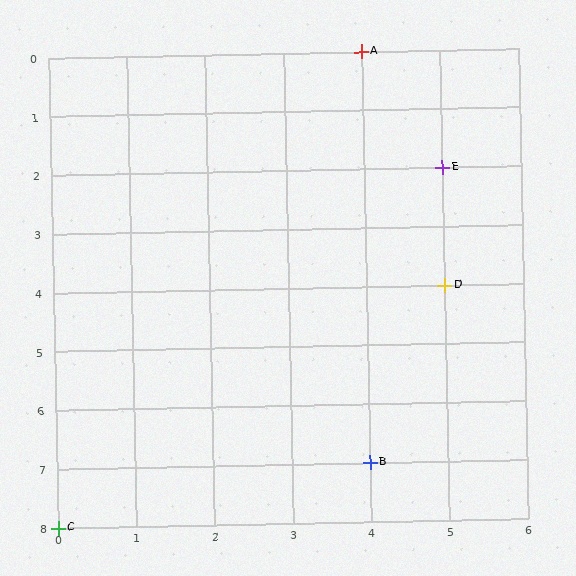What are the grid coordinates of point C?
Point C is at grid coordinates (0, 8).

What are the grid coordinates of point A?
Point A is at grid coordinates (4, 0).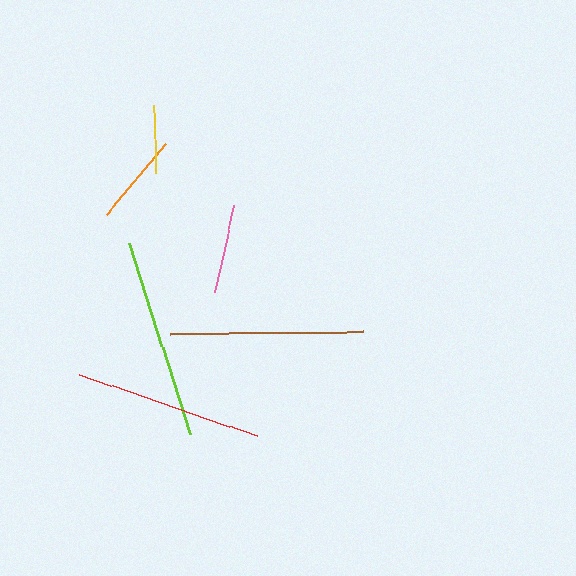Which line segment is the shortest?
The yellow line is the shortest at approximately 68 pixels.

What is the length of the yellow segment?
The yellow segment is approximately 68 pixels long.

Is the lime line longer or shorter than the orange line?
The lime line is longer than the orange line.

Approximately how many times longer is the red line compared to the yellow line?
The red line is approximately 2.8 times the length of the yellow line.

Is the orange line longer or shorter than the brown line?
The brown line is longer than the orange line.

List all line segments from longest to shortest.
From longest to shortest: lime, brown, red, orange, pink, yellow.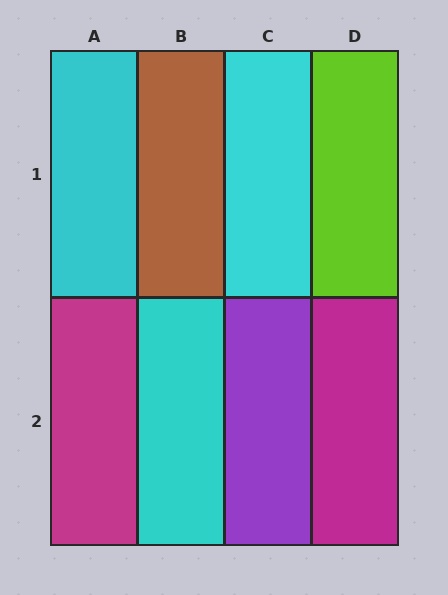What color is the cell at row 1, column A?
Cyan.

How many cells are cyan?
3 cells are cyan.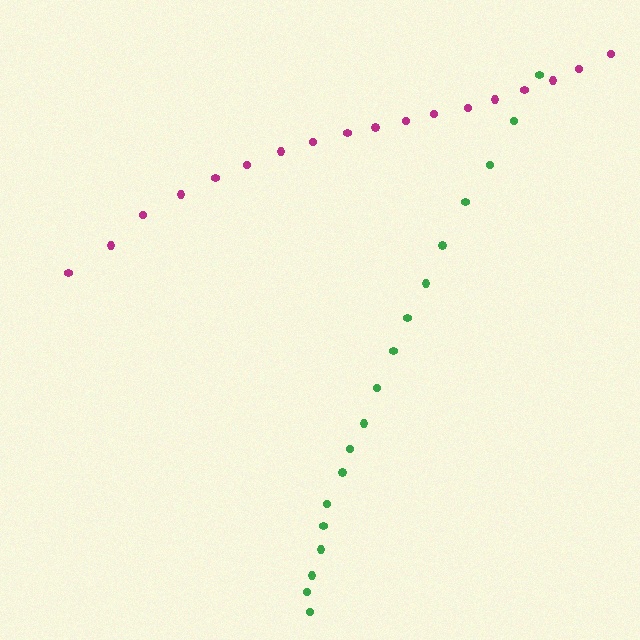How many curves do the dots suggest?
There are 2 distinct paths.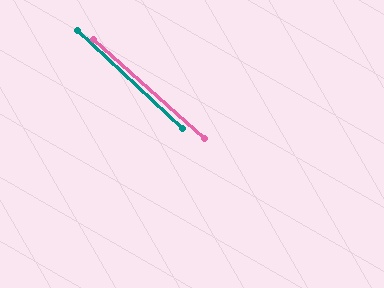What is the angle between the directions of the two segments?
Approximately 1 degree.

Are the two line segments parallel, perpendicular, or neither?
Parallel — their directions differ by only 1.3°.